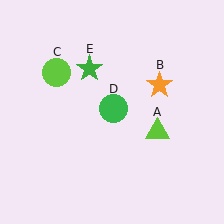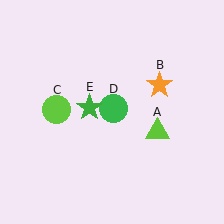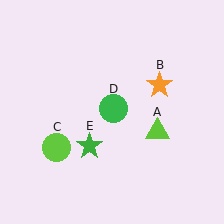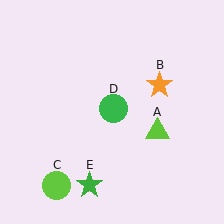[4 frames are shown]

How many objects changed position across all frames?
2 objects changed position: lime circle (object C), green star (object E).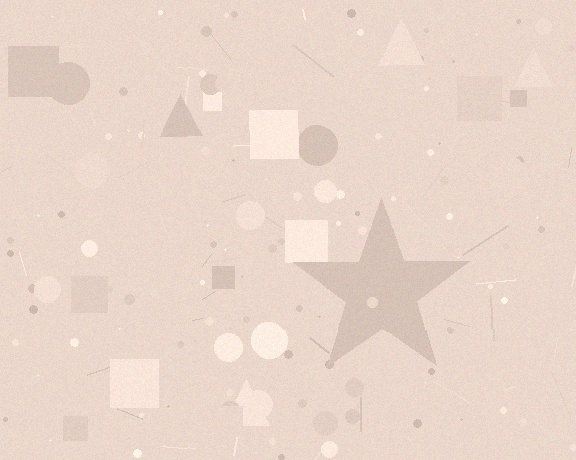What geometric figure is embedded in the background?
A star is embedded in the background.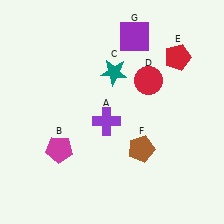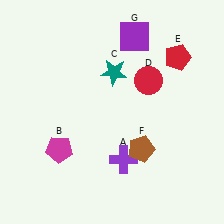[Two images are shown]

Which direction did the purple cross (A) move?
The purple cross (A) moved down.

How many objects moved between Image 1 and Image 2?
1 object moved between the two images.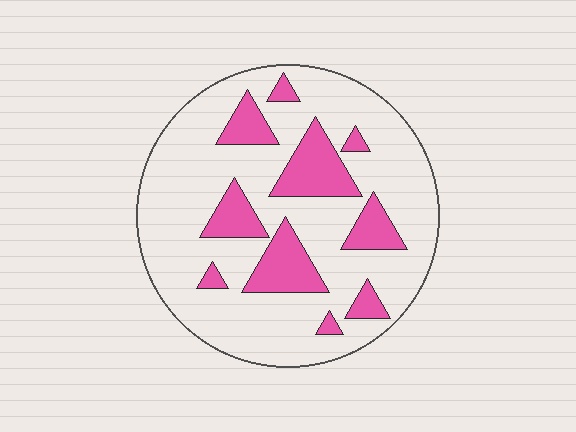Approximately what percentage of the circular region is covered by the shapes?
Approximately 20%.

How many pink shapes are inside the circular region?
10.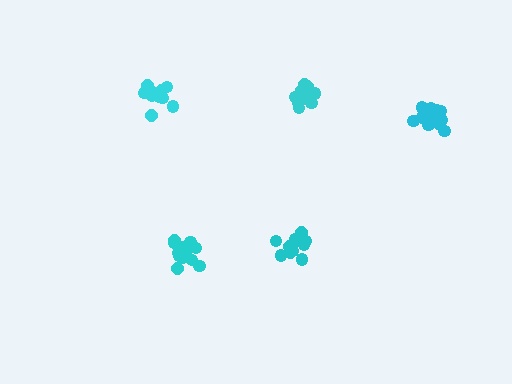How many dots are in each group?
Group 1: 15 dots, Group 2: 11 dots, Group 3: 11 dots, Group 4: 15 dots, Group 5: 11 dots (63 total).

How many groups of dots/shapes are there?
There are 5 groups.